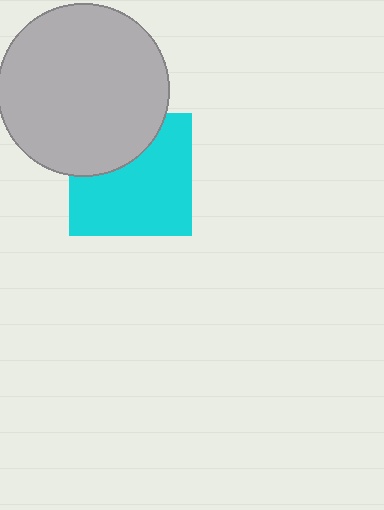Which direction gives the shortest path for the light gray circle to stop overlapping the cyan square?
Moving up gives the shortest separation.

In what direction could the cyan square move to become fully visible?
The cyan square could move down. That would shift it out from behind the light gray circle entirely.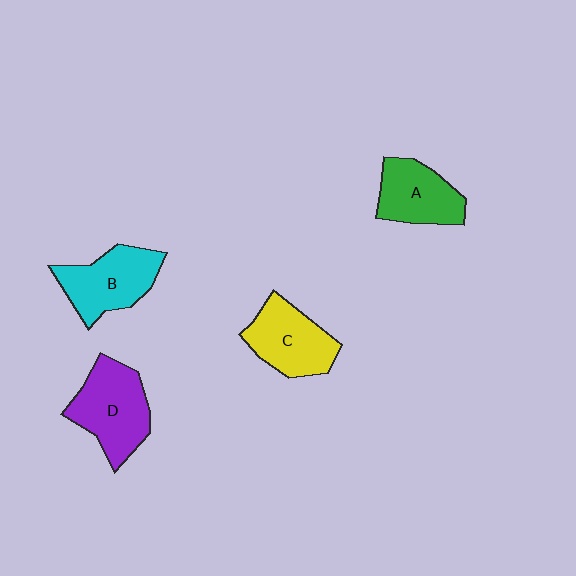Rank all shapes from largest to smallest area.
From largest to smallest: D (purple), B (cyan), C (yellow), A (green).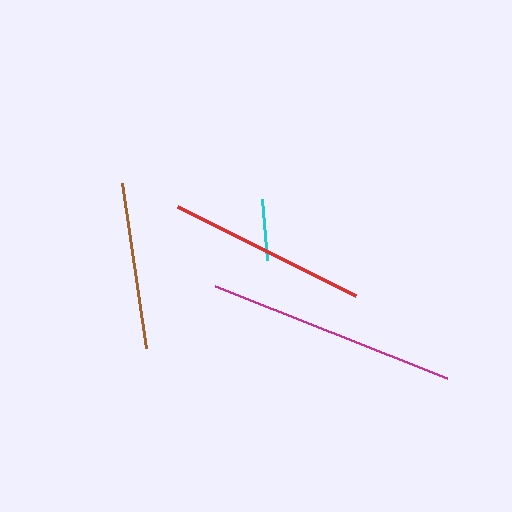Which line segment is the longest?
The magenta line is the longest at approximately 249 pixels.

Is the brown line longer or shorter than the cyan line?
The brown line is longer than the cyan line.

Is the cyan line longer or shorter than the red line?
The red line is longer than the cyan line.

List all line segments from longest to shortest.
From longest to shortest: magenta, red, brown, cyan.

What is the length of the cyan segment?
The cyan segment is approximately 62 pixels long.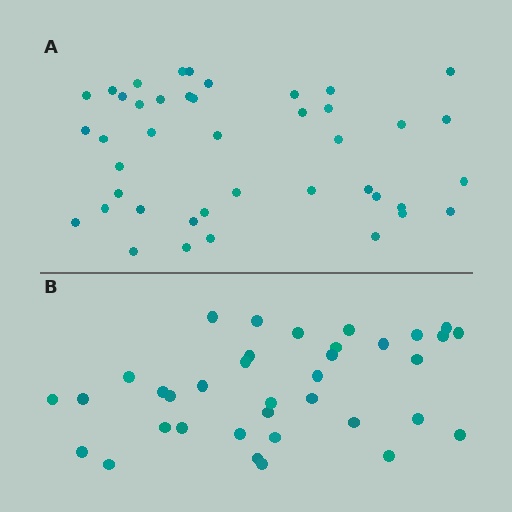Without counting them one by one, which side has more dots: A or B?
Region A (the top region) has more dots.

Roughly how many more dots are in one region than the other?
Region A has about 6 more dots than region B.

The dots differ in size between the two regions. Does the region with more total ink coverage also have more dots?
No. Region B has more total ink coverage because its dots are larger, but region A actually contains more individual dots. Total area can be misleading — the number of items is what matters here.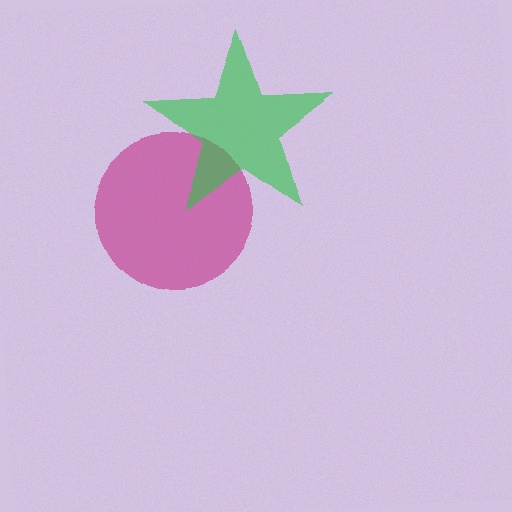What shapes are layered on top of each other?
The layered shapes are: a magenta circle, a green star.